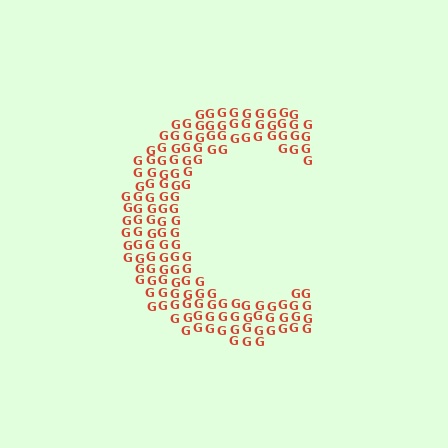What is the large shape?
The large shape is the letter C.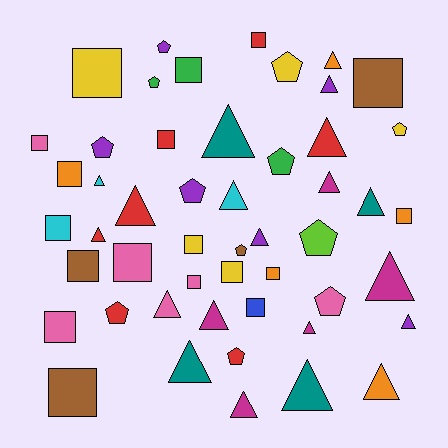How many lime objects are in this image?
There is 1 lime object.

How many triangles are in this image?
There are 20 triangles.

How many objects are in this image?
There are 50 objects.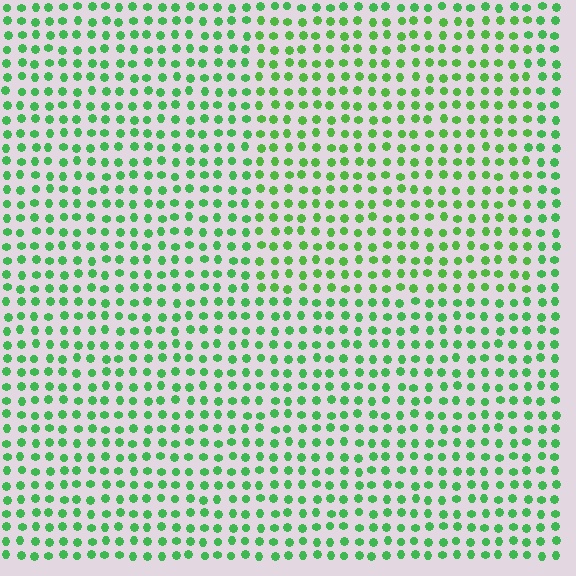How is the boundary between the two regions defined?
The boundary is defined purely by a slight shift in hue (about 18 degrees). Spacing, size, and orientation are identical on both sides.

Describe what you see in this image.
The image is filled with small green elements in a uniform arrangement. A rectangle-shaped region is visible where the elements are tinted to a slightly different hue, forming a subtle color boundary.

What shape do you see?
I see a rectangle.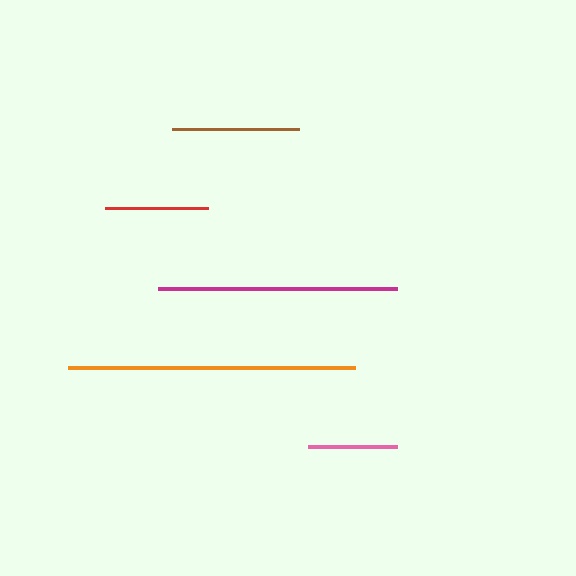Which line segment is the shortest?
The pink line is the shortest at approximately 88 pixels.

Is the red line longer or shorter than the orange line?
The orange line is longer than the red line.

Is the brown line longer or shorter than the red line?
The brown line is longer than the red line.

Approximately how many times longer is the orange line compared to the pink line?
The orange line is approximately 3.2 times the length of the pink line.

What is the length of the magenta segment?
The magenta segment is approximately 239 pixels long.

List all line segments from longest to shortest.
From longest to shortest: orange, magenta, brown, red, pink.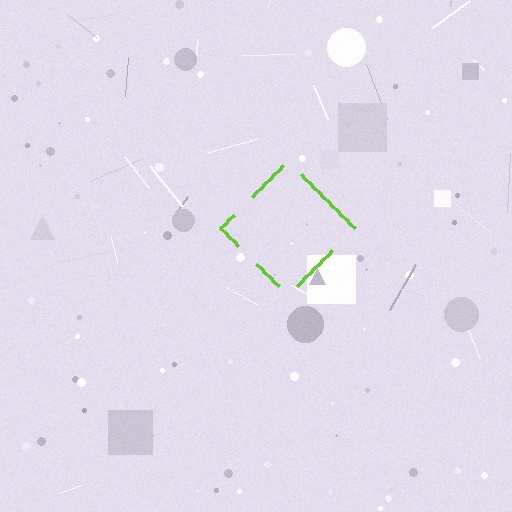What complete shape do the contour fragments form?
The contour fragments form a diamond.